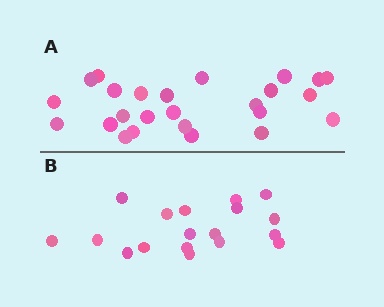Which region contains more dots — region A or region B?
Region A (the top region) has more dots.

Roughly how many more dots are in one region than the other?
Region A has roughly 8 or so more dots than region B.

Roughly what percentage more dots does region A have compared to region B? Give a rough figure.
About 40% more.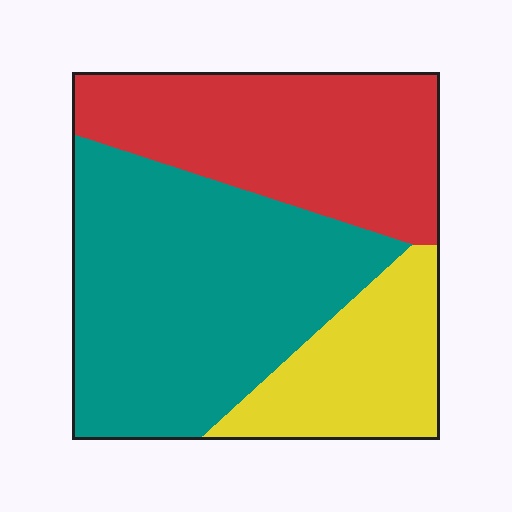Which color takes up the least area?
Yellow, at roughly 20%.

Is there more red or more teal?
Teal.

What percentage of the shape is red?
Red covers about 35% of the shape.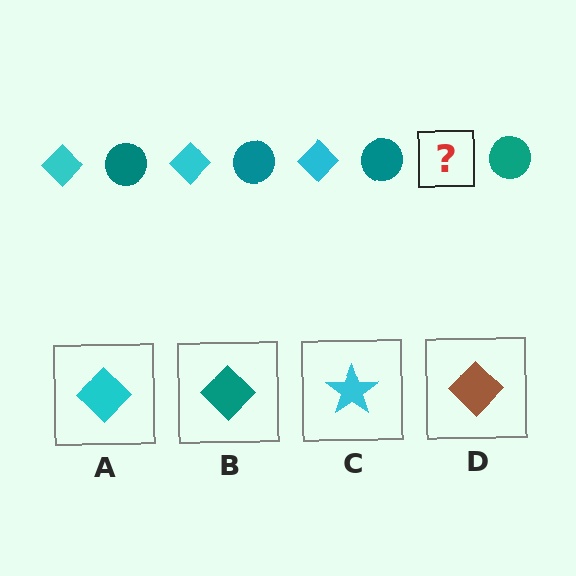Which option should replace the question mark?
Option A.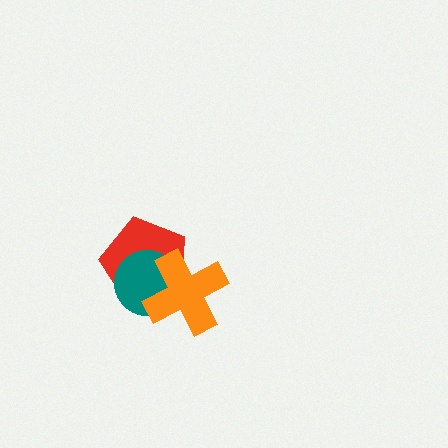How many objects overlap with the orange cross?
2 objects overlap with the orange cross.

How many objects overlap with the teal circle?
2 objects overlap with the teal circle.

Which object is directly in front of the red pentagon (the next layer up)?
The teal circle is directly in front of the red pentagon.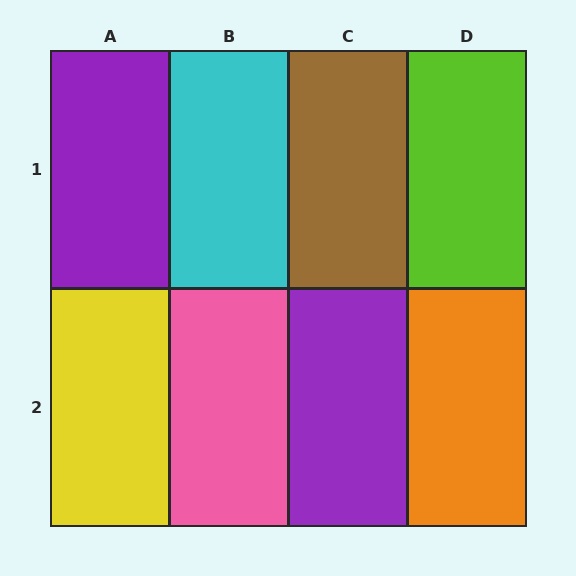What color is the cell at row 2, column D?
Orange.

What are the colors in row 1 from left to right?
Purple, cyan, brown, lime.